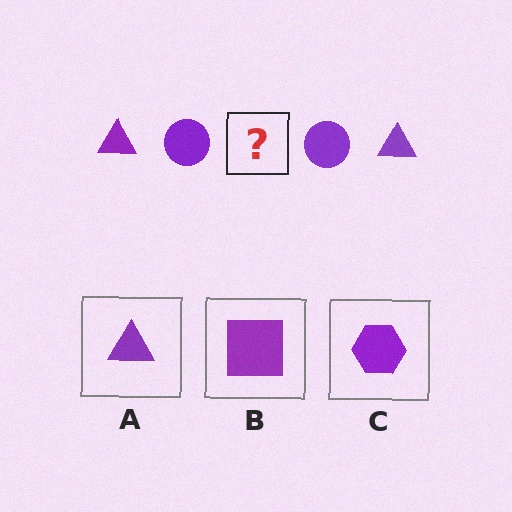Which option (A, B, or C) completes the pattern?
A.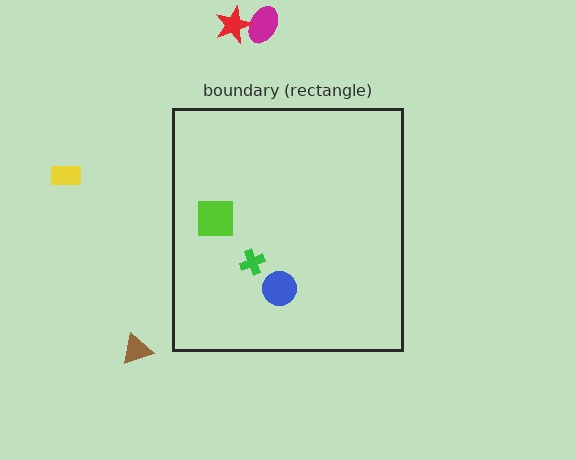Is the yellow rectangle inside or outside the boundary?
Outside.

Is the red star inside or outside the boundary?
Outside.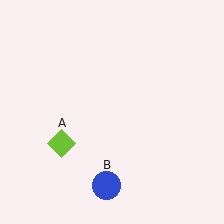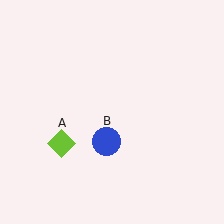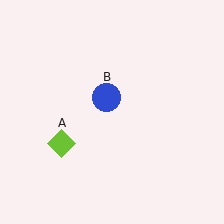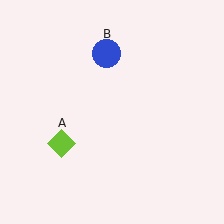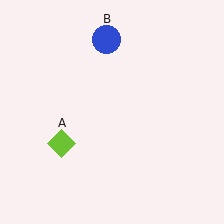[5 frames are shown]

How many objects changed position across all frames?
1 object changed position: blue circle (object B).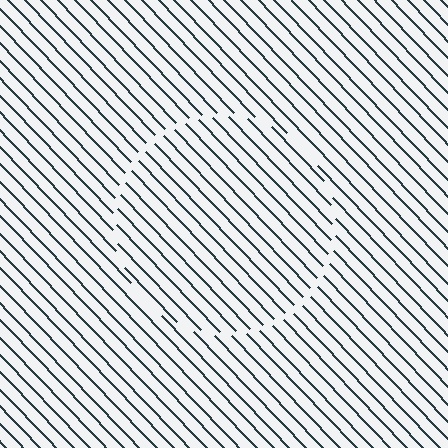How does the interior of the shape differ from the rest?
The interior of the shape contains the same grating, shifted by half a period — the contour is defined by the phase discontinuity where line-ends from the inner and outer gratings abut.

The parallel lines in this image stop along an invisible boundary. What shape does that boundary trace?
An illusory circle. The interior of the shape contains the same grating, shifted by half a period — the contour is defined by the phase discontinuity where line-ends from the inner and outer gratings abut.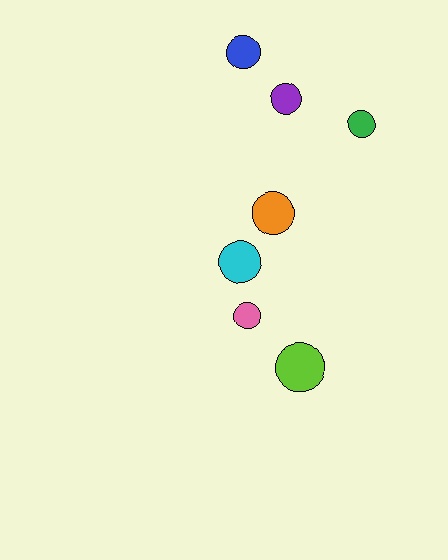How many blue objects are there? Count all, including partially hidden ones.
There is 1 blue object.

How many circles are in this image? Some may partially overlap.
There are 7 circles.